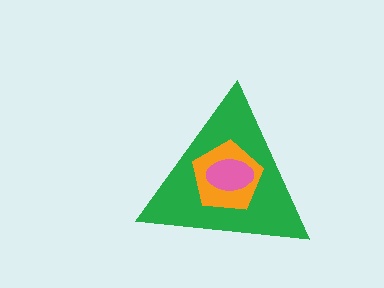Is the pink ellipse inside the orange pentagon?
Yes.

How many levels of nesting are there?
3.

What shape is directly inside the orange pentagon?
The pink ellipse.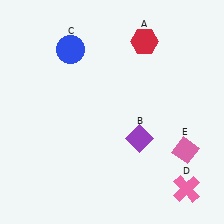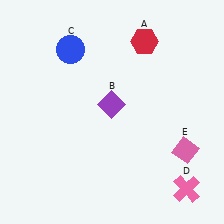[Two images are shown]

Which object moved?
The purple diamond (B) moved up.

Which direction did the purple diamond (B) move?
The purple diamond (B) moved up.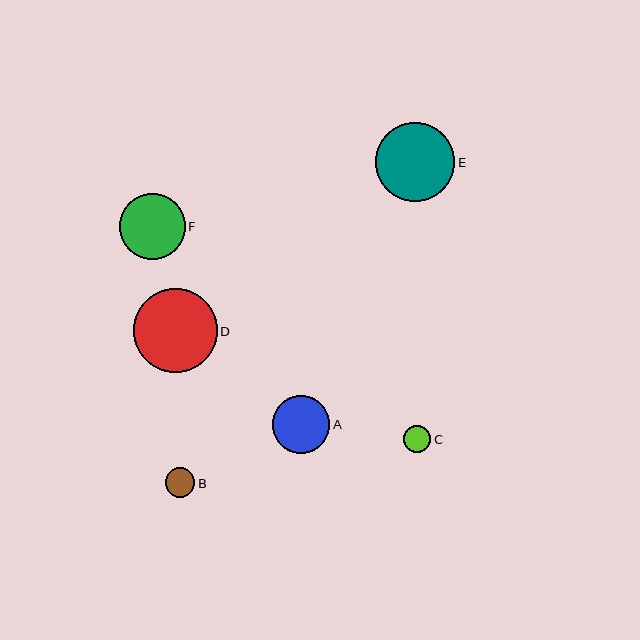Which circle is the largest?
Circle D is the largest with a size of approximately 84 pixels.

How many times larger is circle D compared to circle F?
Circle D is approximately 1.3 times the size of circle F.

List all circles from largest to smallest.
From largest to smallest: D, E, F, A, B, C.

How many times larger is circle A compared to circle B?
Circle A is approximately 2.0 times the size of circle B.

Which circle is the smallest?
Circle C is the smallest with a size of approximately 28 pixels.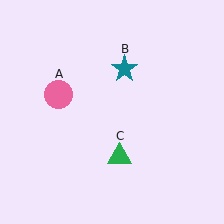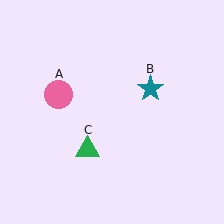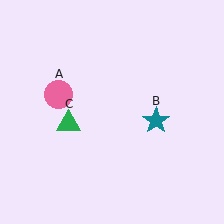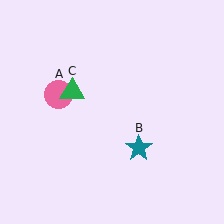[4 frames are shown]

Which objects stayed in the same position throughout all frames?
Pink circle (object A) remained stationary.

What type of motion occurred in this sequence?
The teal star (object B), green triangle (object C) rotated clockwise around the center of the scene.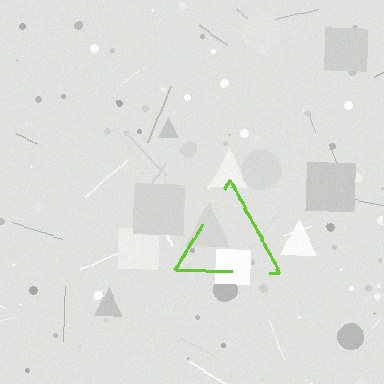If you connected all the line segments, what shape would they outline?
They would outline a triangle.